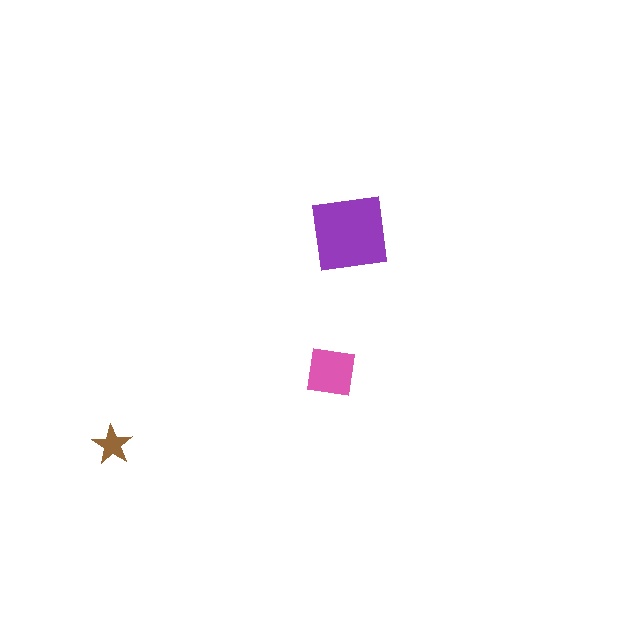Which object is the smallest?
The brown star.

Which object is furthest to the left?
The brown star is leftmost.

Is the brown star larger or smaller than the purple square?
Smaller.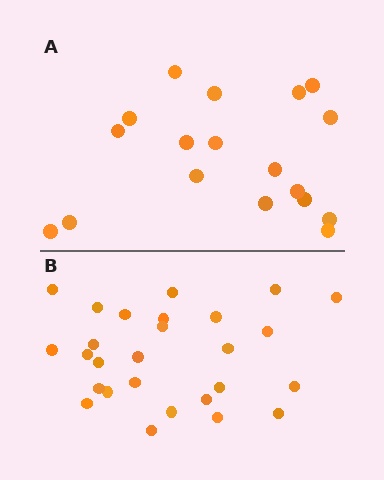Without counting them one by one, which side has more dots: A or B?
Region B (the bottom region) has more dots.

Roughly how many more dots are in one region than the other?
Region B has roughly 8 or so more dots than region A.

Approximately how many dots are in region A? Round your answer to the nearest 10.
About 20 dots. (The exact count is 18, which rounds to 20.)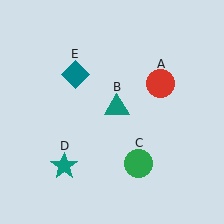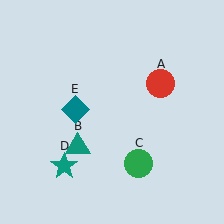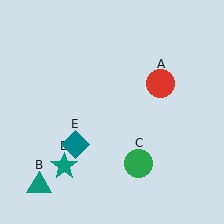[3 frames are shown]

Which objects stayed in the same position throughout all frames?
Red circle (object A) and green circle (object C) and teal star (object D) remained stationary.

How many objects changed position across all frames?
2 objects changed position: teal triangle (object B), teal diamond (object E).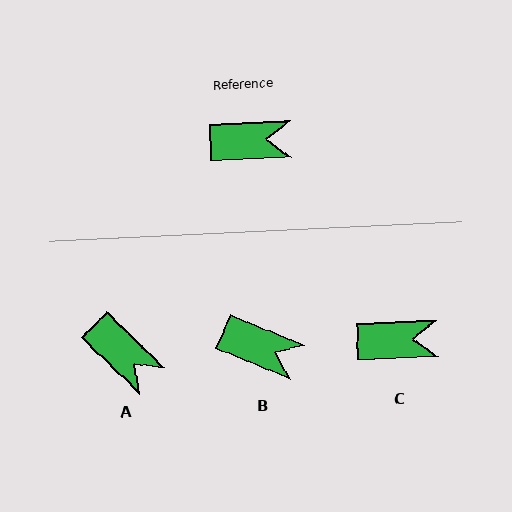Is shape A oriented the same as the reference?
No, it is off by about 46 degrees.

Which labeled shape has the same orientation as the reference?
C.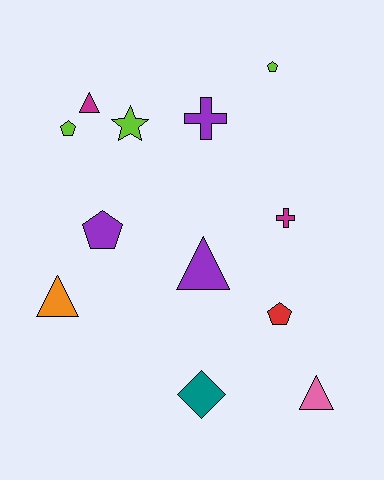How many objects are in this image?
There are 12 objects.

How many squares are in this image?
There are no squares.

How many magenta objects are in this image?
There are 2 magenta objects.